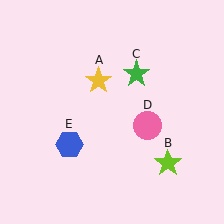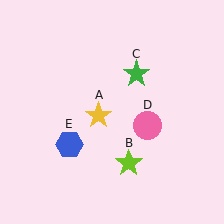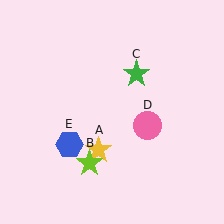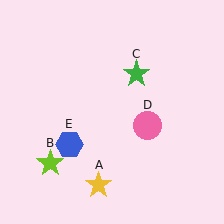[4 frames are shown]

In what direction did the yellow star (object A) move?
The yellow star (object A) moved down.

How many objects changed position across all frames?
2 objects changed position: yellow star (object A), lime star (object B).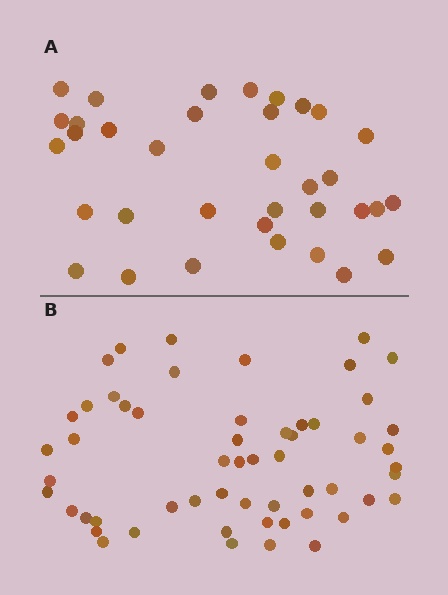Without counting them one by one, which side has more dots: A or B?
Region B (the bottom region) has more dots.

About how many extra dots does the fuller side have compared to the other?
Region B has approximately 20 more dots than region A.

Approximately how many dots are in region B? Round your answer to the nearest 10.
About 60 dots. (The exact count is 56, which rounds to 60.)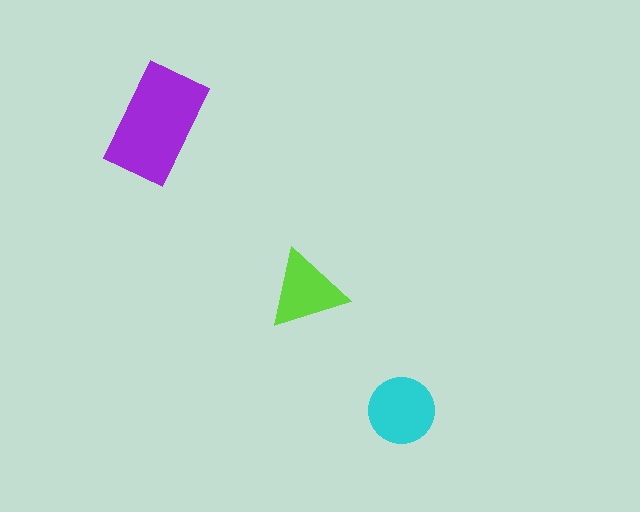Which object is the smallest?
The lime triangle.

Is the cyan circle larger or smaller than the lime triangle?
Larger.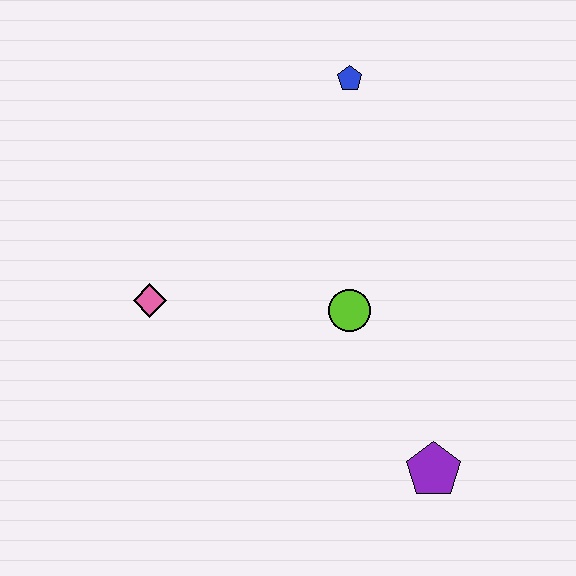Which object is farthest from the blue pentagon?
The purple pentagon is farthest from the blue pentagon.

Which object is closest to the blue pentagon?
The lime circle is closest to the blue pentagon.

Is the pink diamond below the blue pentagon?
Yes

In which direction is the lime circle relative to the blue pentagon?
The lime circle is below the blue pentagon.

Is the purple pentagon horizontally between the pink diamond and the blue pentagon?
No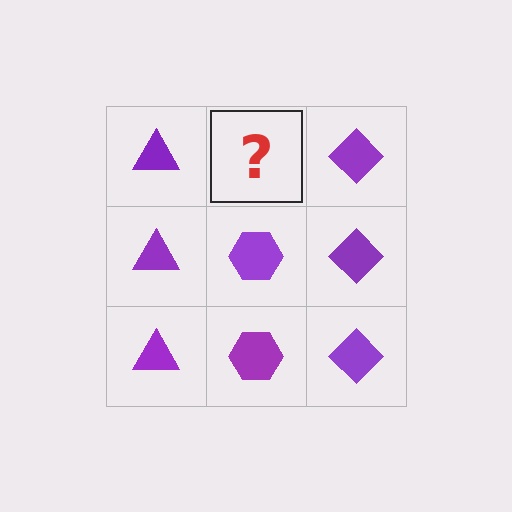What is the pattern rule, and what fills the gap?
The rule is that each column has a consistent shape. The gap should be filled with a purple hexagon.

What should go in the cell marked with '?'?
The missing cell should contain a purple hexagon.